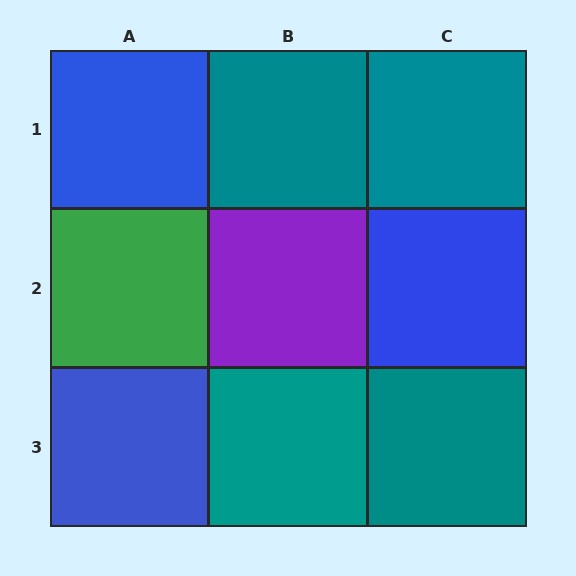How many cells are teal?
4 cells are teal.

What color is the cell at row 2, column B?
Purple.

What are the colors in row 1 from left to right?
Blue, teal, teal.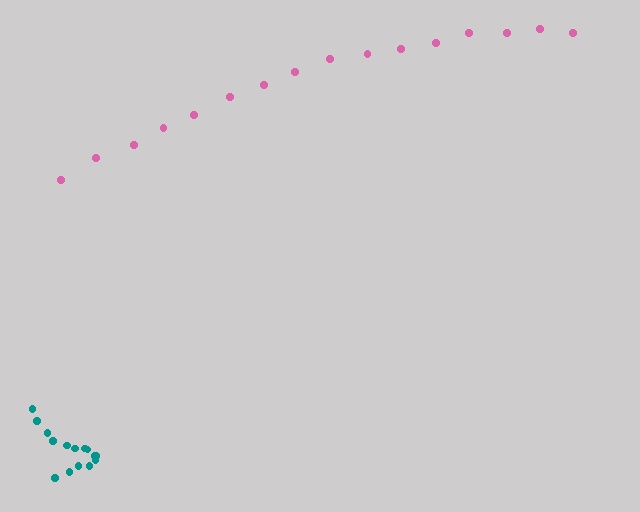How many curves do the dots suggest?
There are 2 distinct paths.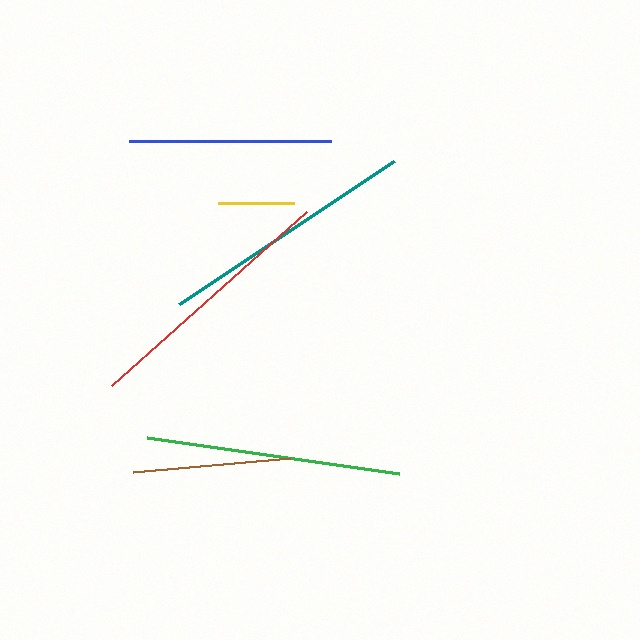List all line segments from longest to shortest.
From longest to shortest: red, teal, green, blue, brown, yellow.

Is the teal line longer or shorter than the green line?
The teal line is longer than the green line.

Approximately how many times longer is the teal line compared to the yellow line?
The teal line is approximately 3.4 times the length of the yellow line.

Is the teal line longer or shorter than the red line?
The red line is longer than the teal line.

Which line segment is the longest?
The red line is the longest at approximately 261 pixels.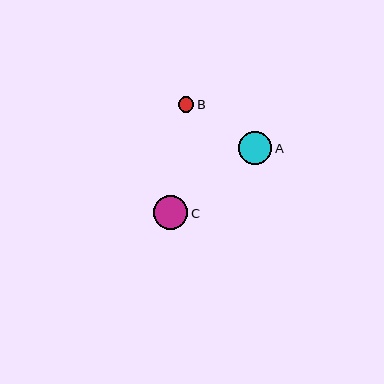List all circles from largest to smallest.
From largest to smallest: C, A, B.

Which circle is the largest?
Circle C is the largest with a size of approximately 34 pixels.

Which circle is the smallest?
Circle B is the smallest with a size of approximately 16 pixels.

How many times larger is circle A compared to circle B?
Circle A is approximately 2.1 times the size of circle B.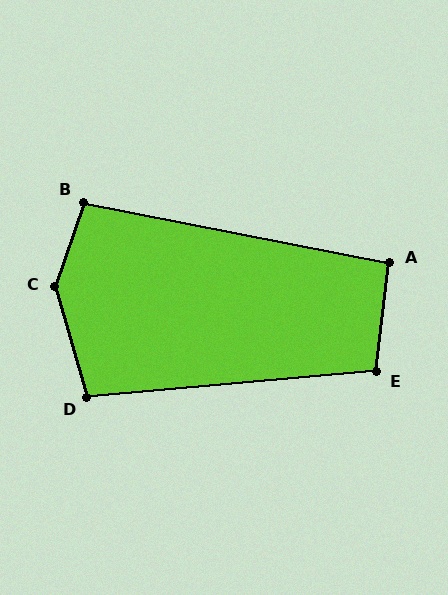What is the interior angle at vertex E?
Approximately 102 degrees (obtuse).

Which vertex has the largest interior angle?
C, at approximately 145 degrees.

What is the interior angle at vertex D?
Approximately 101 degrees (obtuse).